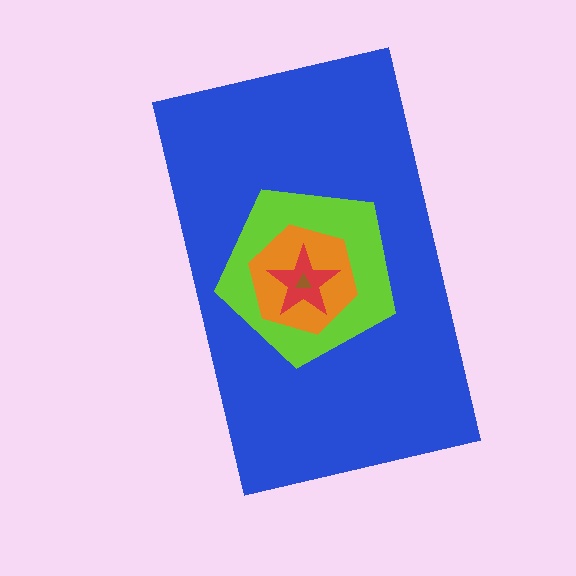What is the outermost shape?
The blue rectangle.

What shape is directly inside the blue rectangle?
The lime pentagon.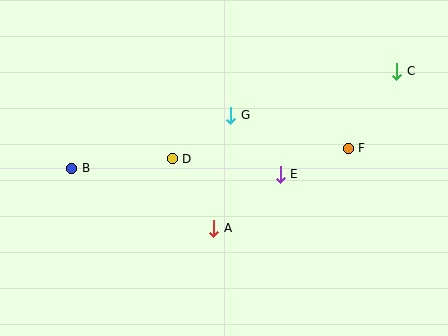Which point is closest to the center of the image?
Point D at (172, 159) is closest to the center.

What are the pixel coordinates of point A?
Point A is at (214, 228).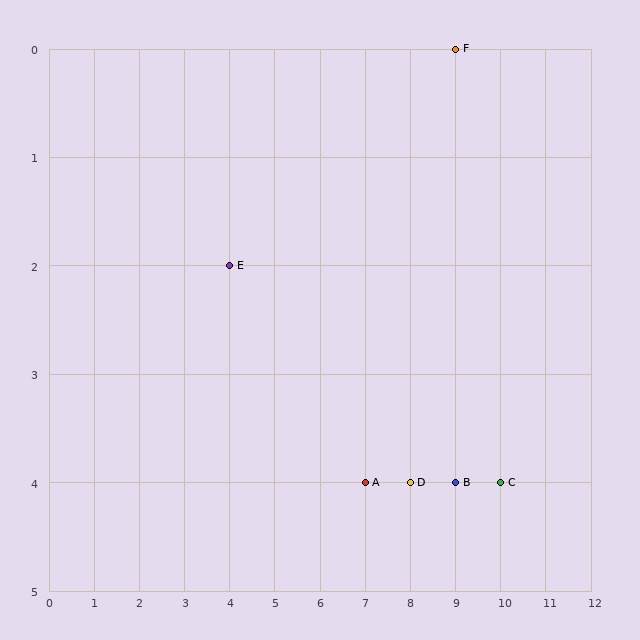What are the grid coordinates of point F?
Point F is at grid coordinates (9, 0).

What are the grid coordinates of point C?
Point C is at grid coordinates (10, 4).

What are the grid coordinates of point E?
Point E is at grid coordinates (4, 2).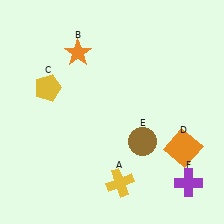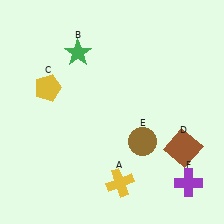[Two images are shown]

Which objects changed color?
B changed from orange to green. D changed from orange to brown.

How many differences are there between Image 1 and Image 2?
There are 2 differences between the two images.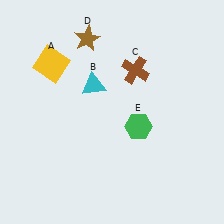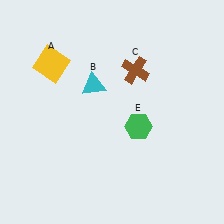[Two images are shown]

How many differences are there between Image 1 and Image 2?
There is 1 difference between the two images.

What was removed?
The brown star (D) was removed in Image 2.